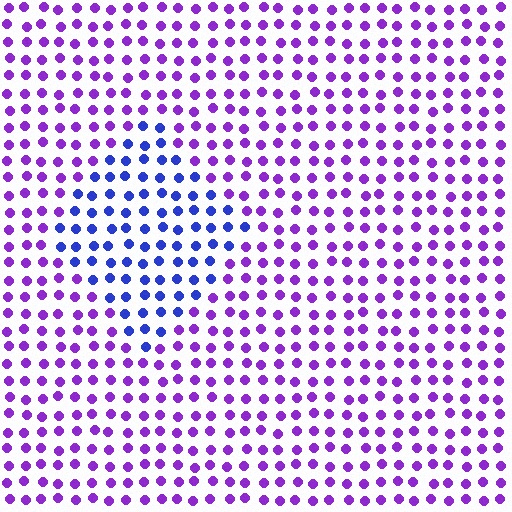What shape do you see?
I see a diamond.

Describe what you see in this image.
The image is filled with small purple elements in a uniform arrangement. A diamond-shaped region is visible where the elements are tinted to a slightly different hue, forming a subtle color boundary.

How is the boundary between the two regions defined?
The boundary is defined purely by a slight shift in hue (about 44 degrees). Spacing, size, and orientation are identical on both sides.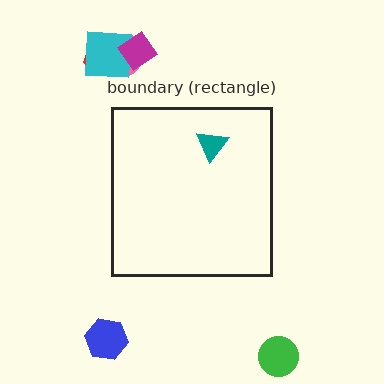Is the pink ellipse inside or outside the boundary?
Outside.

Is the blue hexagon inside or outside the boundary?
Outside.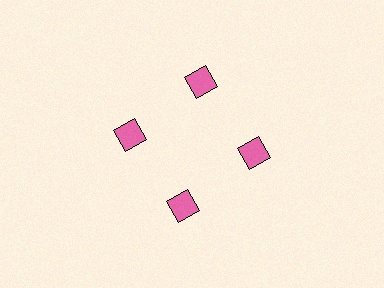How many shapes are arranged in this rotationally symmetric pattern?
There are 4 shapes, arranged in 4 groups of 1.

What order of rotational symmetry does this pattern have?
This pattern has 4-fold rotational symmetry.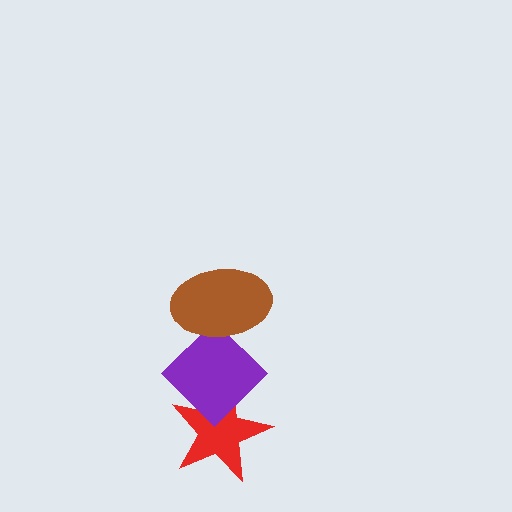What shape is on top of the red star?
The purple diamond is on top of the red star.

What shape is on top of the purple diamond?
The brown ellipse is on top of the purple diamond.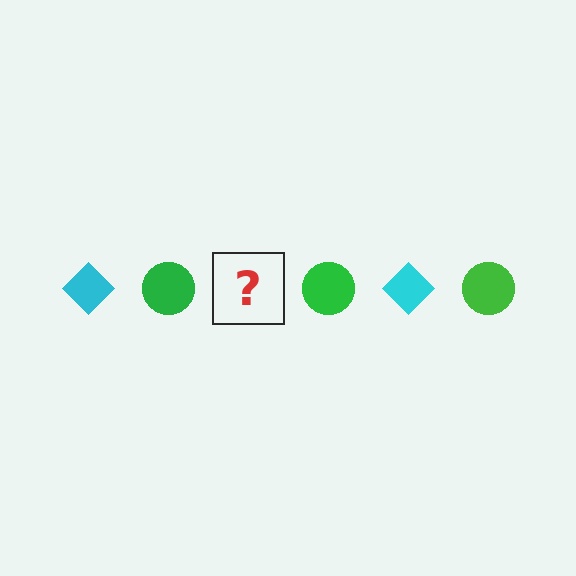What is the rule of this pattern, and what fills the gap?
The rule is that the pattern alternates between cyan diamond and green circle. The gap should be filled with a cyan diamond.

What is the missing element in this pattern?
The missing element is a cyan diamond.